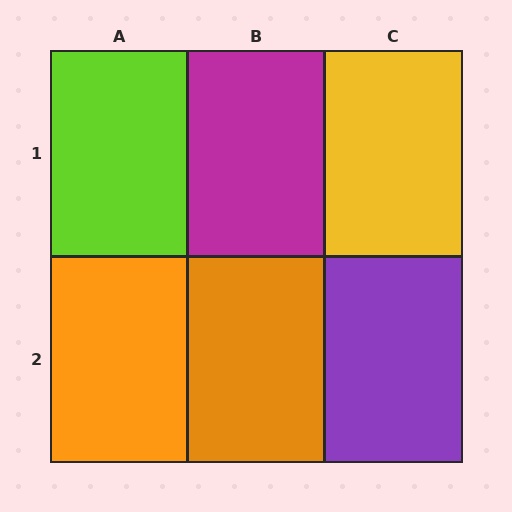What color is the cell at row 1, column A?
Lime.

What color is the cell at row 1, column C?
Yellow.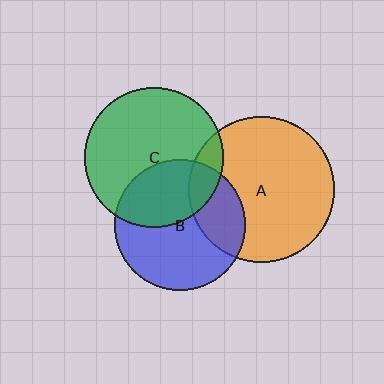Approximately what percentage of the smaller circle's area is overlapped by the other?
Approximately 35%.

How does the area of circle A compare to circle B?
Approximately 1.2 times.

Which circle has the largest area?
Circle A (orange).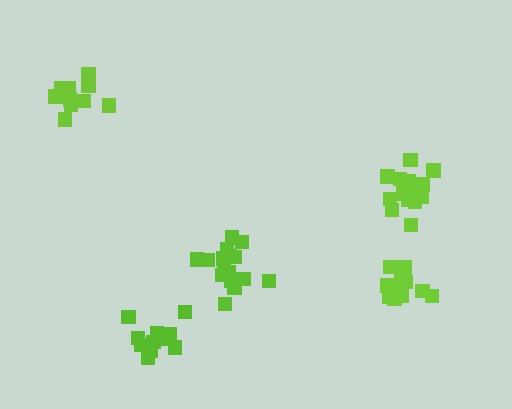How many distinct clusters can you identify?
There are 5 distinct clusters.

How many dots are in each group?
Group 1: 13 dots, Group 2: 17 dots, Group 3: 13 dots, Group 4: 17 dots, Group 5: 12 dots (72 total).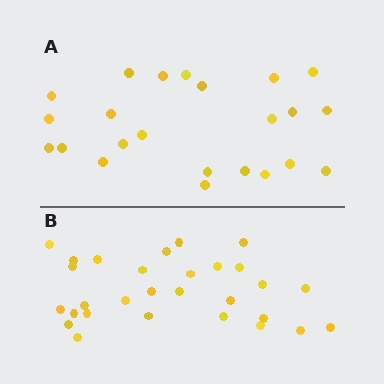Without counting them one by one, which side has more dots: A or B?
Region B (the bottom region) has more dots.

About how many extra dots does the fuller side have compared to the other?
Region B has about 6 more dots than region A.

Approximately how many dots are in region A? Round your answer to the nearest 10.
About 20 dots. (The exact count is 23, which rounds to 20.)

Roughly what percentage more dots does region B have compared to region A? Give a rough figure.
About 25% more.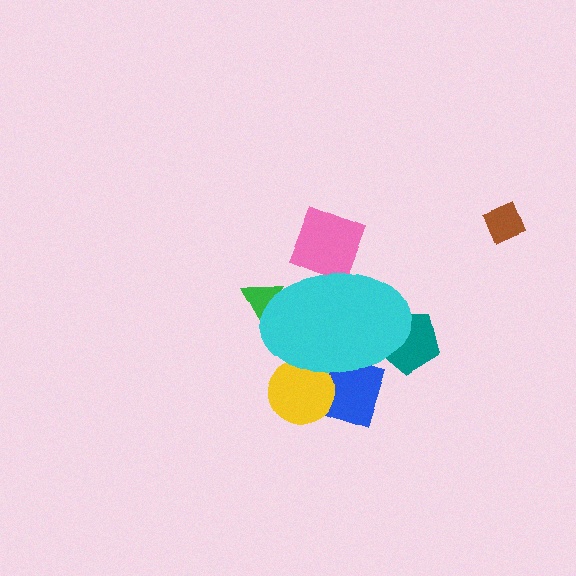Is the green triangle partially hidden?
Yes, the green triangle is partially hidden behind the cyan ellipse.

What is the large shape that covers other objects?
A cyan ellipse.